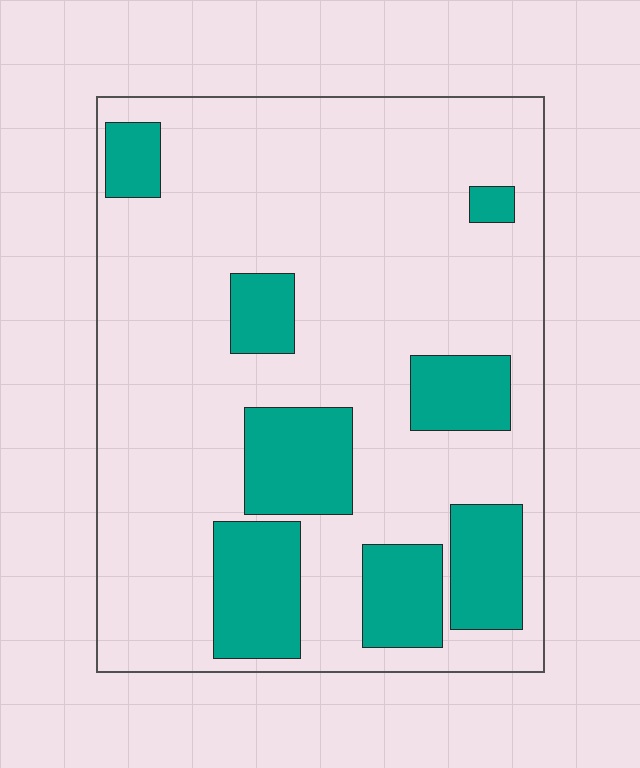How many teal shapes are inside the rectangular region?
8.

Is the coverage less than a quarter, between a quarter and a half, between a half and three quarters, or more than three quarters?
Less than a quarter.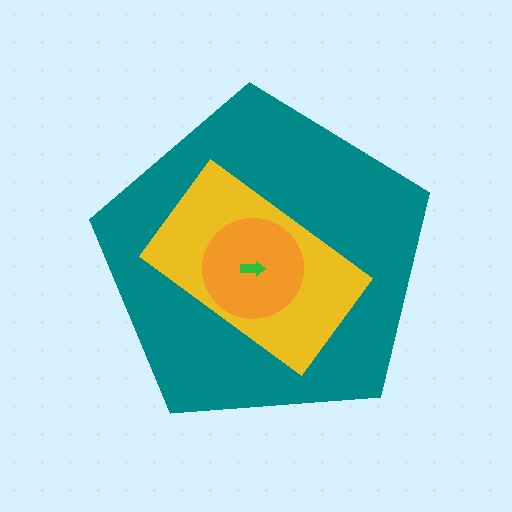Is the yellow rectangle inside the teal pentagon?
Yes.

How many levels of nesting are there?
4.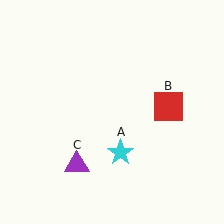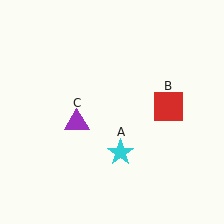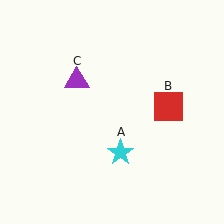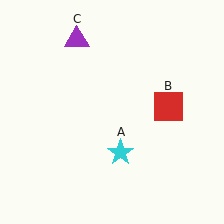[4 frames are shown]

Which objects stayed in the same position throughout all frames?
Cyan star (object A) and red square (object B) remained stationary.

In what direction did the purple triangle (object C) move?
The purple triangle (object C) moved up.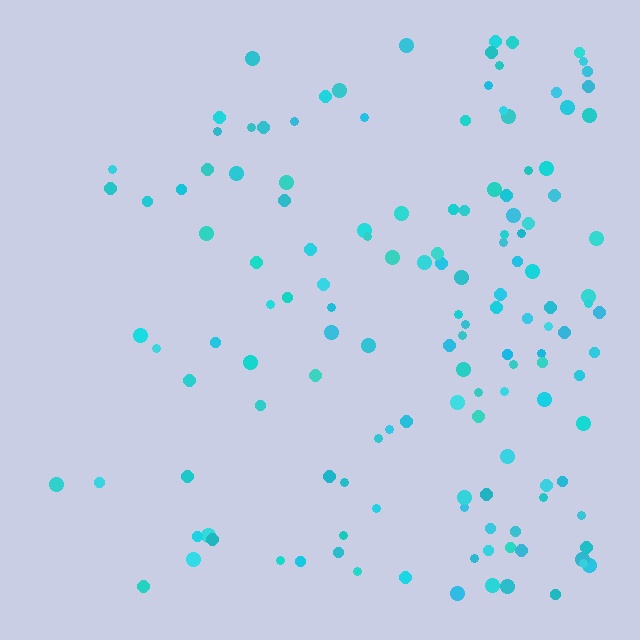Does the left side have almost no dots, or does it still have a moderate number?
Still a moderate number, just noticeably fewer than the right.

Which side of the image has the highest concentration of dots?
The right.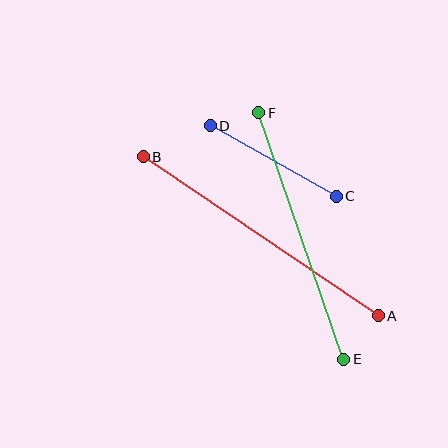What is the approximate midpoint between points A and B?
The midpoint is at approximately (261, 236) pixels.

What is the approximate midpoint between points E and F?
The midpoint is at approximately (301, 236) pixels.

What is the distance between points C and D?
The distance is approximately 145 pixels.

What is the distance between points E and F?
The distance is approximately 261 pixels.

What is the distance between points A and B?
The distance is approximately 283 pixels.